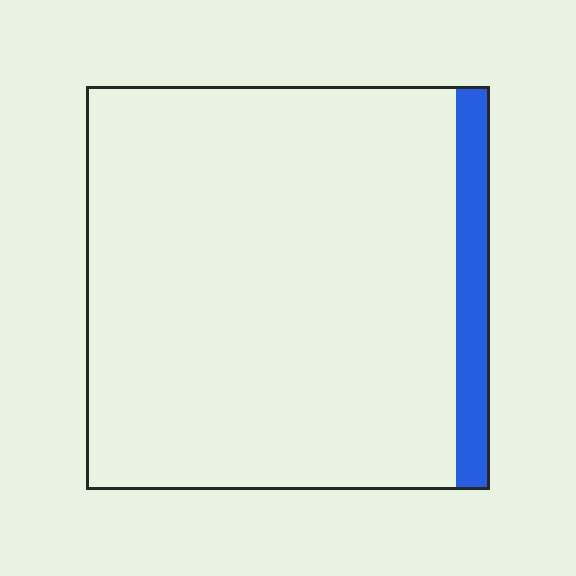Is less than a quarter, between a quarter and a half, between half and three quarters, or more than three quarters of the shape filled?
Less than a quarter.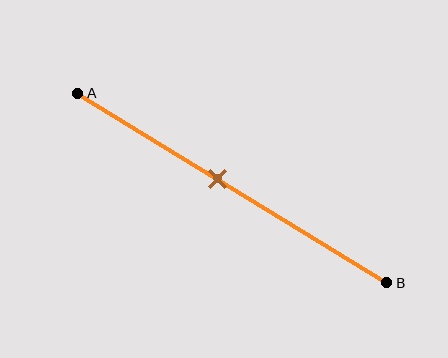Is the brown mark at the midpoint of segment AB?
No, the mark is at about 45% from A, not at the 50% midpoint.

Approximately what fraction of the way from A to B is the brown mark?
The brown mark is approximately 45% of the way from A to B.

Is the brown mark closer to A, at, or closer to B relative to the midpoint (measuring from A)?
The brown mark is closer to point A than the midpoint of segment AB.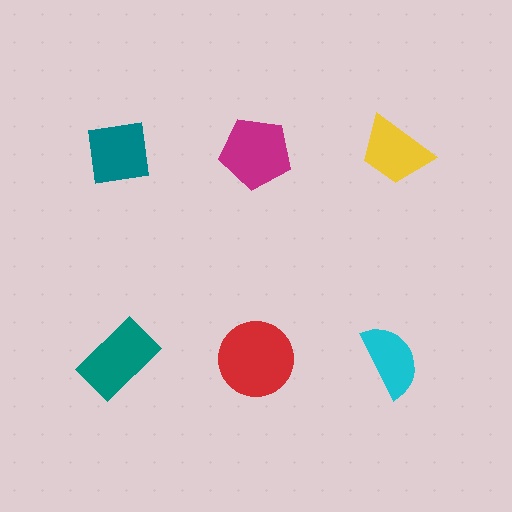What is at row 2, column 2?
A red circle.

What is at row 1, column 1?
A teal square.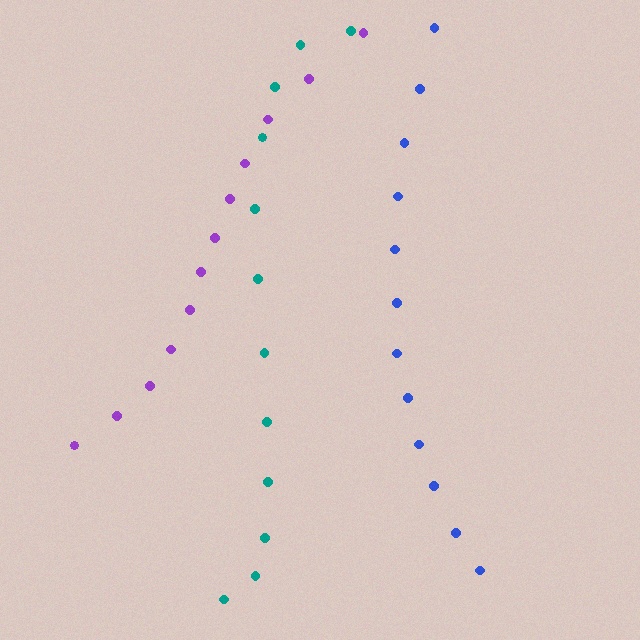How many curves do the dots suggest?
There are 3 distinct paths.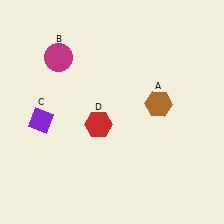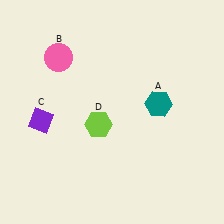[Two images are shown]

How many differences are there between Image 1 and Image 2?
There are 3 differences between the two images.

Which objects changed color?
A changed from brown to teal. B changed from magenta to pink. D changed from red to lime.